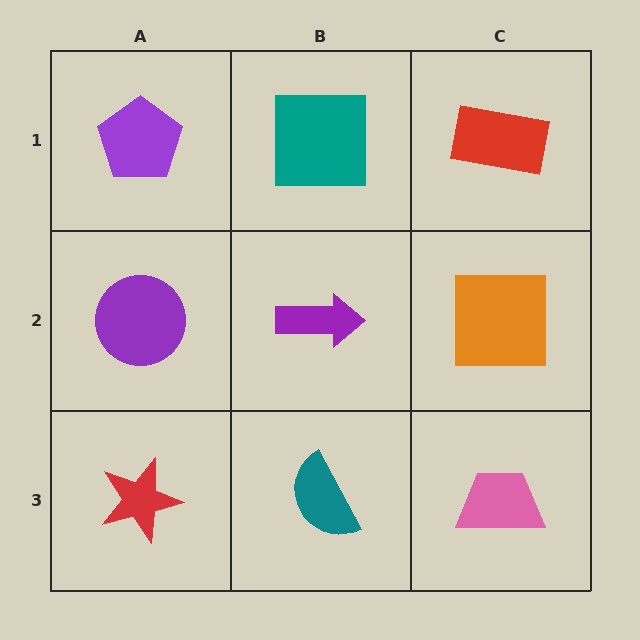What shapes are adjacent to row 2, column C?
A red rectangle (row 1, column C), a pink trapezoid (row 3, column C), a purple arrow (row 2, column B).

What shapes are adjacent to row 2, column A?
A purple pentagon (row 1, column A), a red star (row 3, column A), a purple arrow (row 2, column B).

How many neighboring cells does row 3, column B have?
3.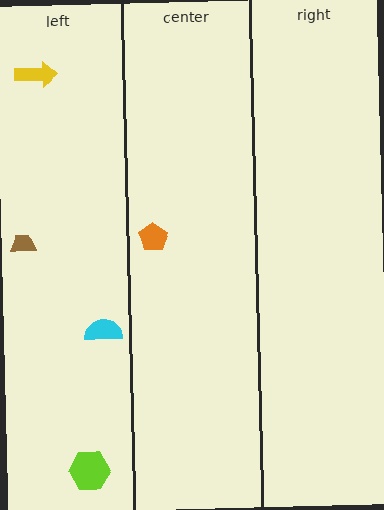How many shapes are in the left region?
4.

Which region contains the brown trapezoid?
The left region.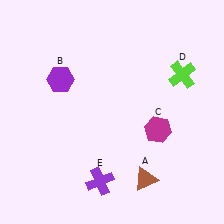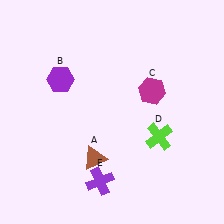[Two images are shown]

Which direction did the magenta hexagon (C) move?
The magenta hexagon (C) moved up.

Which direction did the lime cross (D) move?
The lime cross (D) moved down.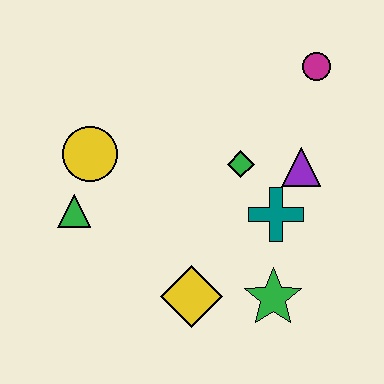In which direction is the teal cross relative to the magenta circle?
The teal cross is below the magenta circle.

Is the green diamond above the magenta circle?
No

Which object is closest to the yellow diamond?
The green star is closest to the yellow diamond.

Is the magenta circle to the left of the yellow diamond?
No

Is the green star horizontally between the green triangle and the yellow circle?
No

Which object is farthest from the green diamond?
The green triangle is farthest from the green diamond.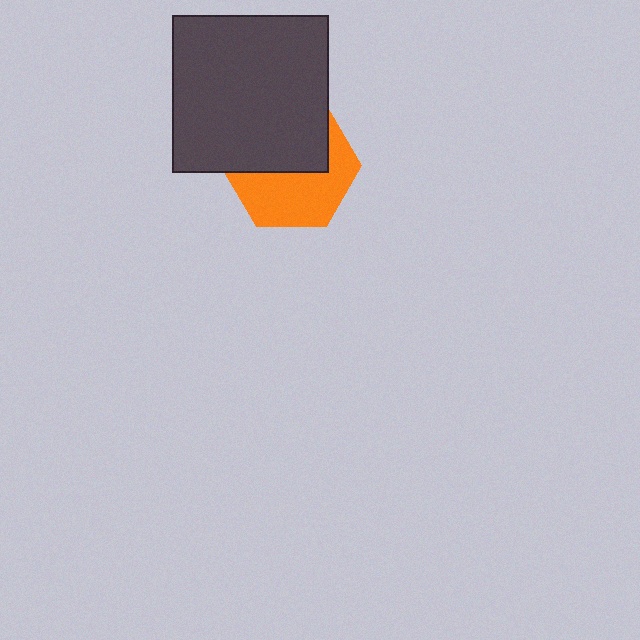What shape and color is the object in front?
The object in front is a dark gray square.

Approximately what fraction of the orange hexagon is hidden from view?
Roughly 49% of the orange hexagon is hidden behind the dark gray square.